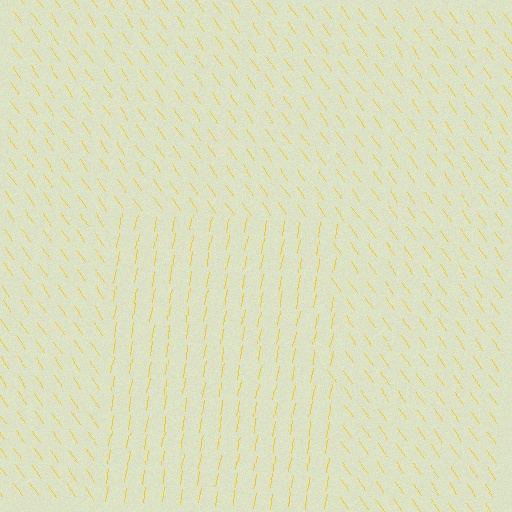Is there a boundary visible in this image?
Yes, there is a texture boundary formed by a change in line orientation.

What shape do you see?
I see a rectangle.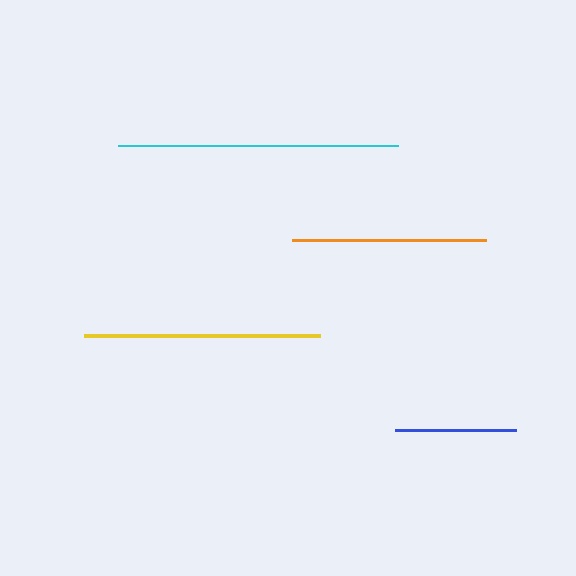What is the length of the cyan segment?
The cyan segment is approximately 279 pixels long.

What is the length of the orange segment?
The orange segment is approximately 193 pixels long.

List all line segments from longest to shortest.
From longest to shortest: cyan, yellow, orange, blue.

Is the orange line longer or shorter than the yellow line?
The yellow line is longer than the orange line.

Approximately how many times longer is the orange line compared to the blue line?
The orange line is approximately 1.6 times the length of the blue line.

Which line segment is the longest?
The cyan line is the longest at approximately 279 pixels.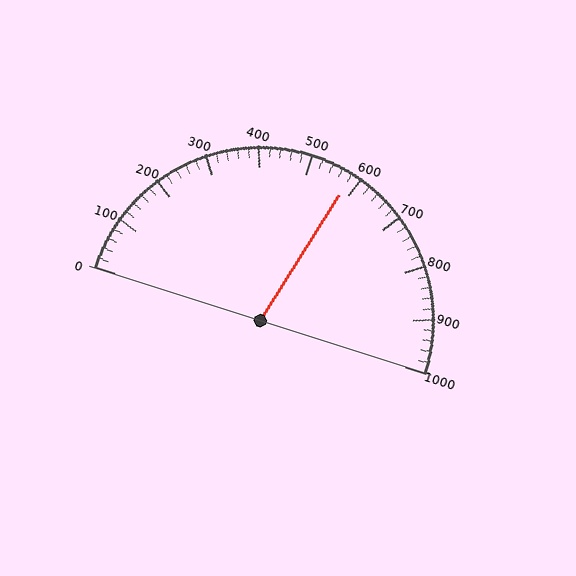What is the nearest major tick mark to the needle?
The nearest major tick mark is 600.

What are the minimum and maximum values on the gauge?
The gauge ranges from 0 to 1000.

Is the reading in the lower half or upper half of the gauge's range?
The reading is in the upper half of the range (0 to 1000).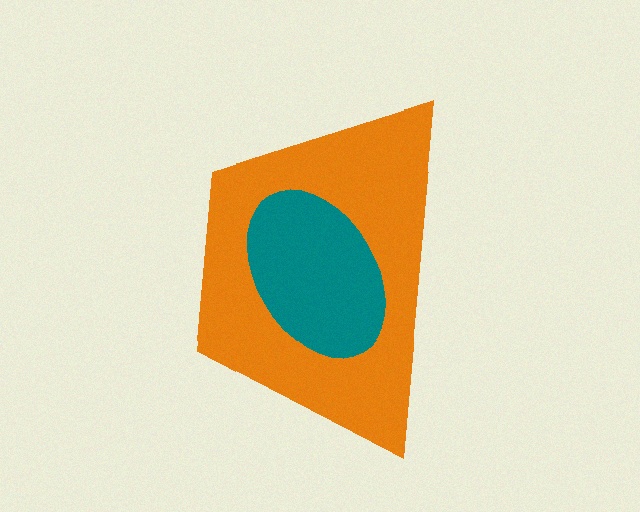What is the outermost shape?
The orange trapezoid.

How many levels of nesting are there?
2.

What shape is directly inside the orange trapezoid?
The teal ellipse.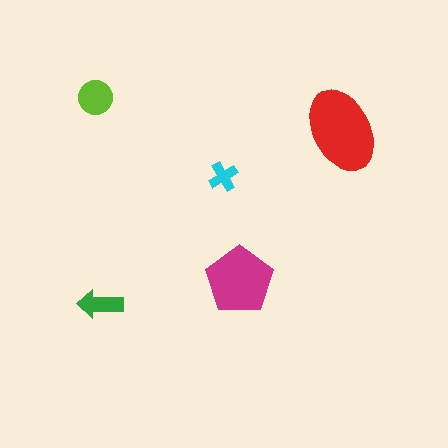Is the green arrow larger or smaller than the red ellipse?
Smaller.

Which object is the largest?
The red ellipse.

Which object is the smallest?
The cyan cross.